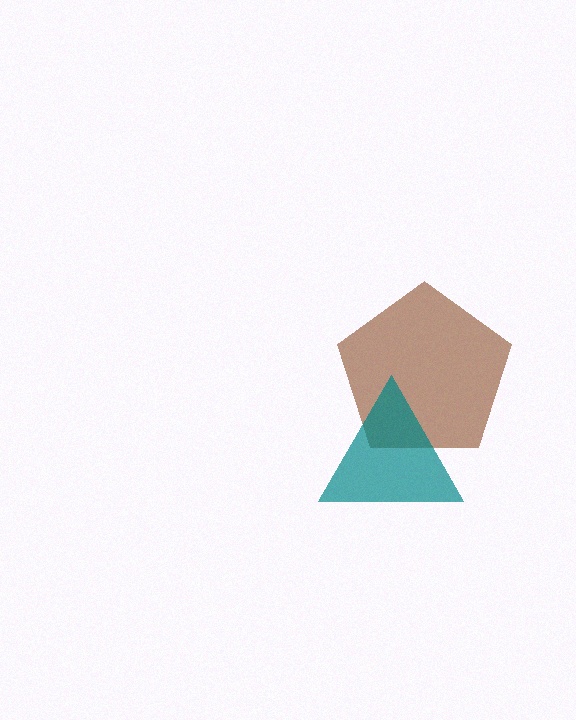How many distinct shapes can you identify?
There are 2 distinct shapes: a brown pentagon, a teal triangle.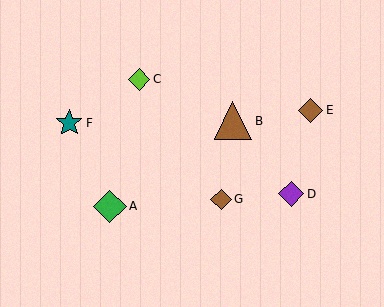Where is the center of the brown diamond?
The center of the brown diamond is at (311, 110).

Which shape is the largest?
The brown triangle (labeled B) is the largest.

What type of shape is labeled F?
Shape F is a teal star.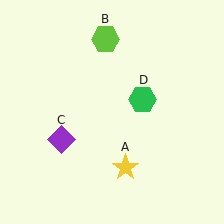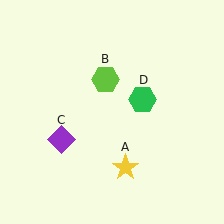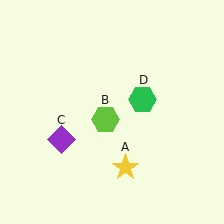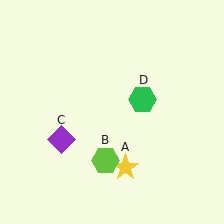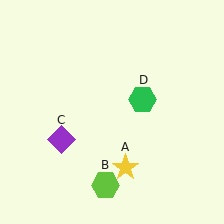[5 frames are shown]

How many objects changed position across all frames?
1 object changed position: lime hexagon (object B).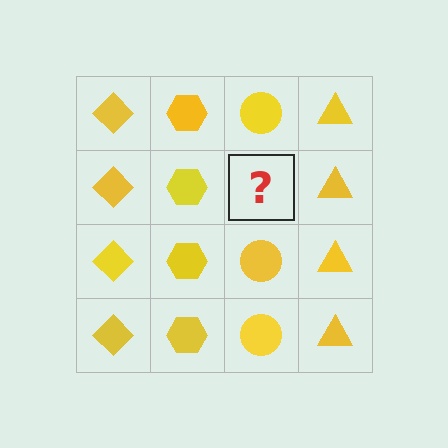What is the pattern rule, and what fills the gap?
The rule is that each column has a consistent shape. The gap should be filled with a yellow circle.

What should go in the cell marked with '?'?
The missing cell should contain a yellow circle.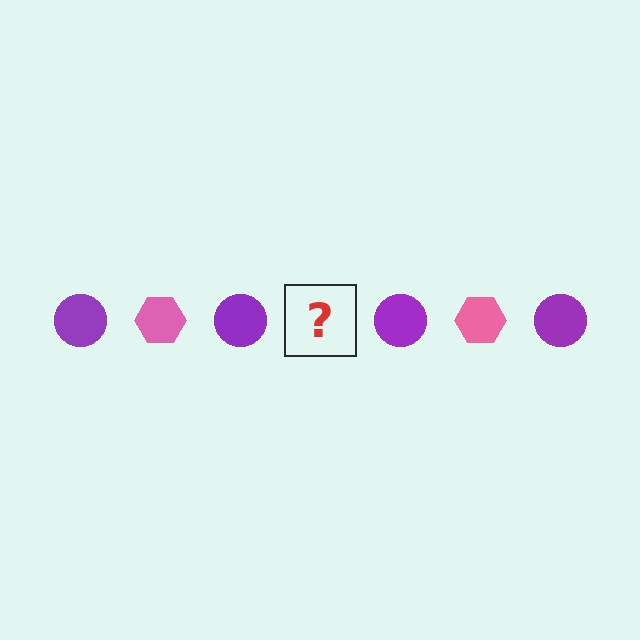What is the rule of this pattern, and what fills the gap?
The rule is that the pattern alternates between purple circle and pink hexagon. The gap should be filled with a pink hexagon.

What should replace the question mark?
The question mark should be replaced with a pink hexagon.